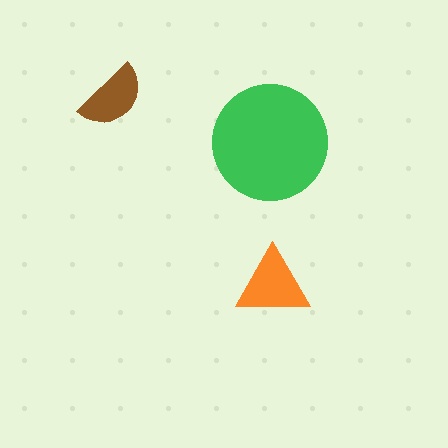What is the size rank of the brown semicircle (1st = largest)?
3rd.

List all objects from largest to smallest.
The green circle, the orange triangle, the brown semicircle.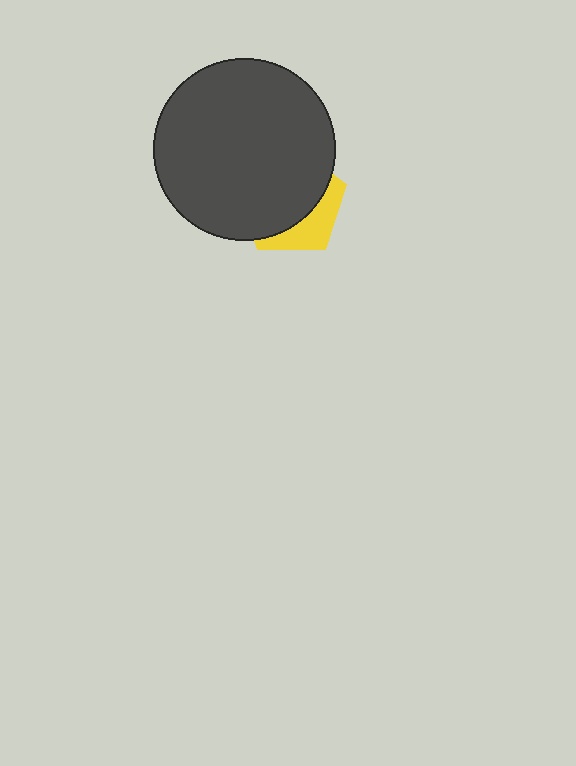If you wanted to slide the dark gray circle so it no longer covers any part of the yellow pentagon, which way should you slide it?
Slide it toward the upper-left — that is the most direct way to separate the two shapes.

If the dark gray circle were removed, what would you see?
You would see the complete yellow pentagon.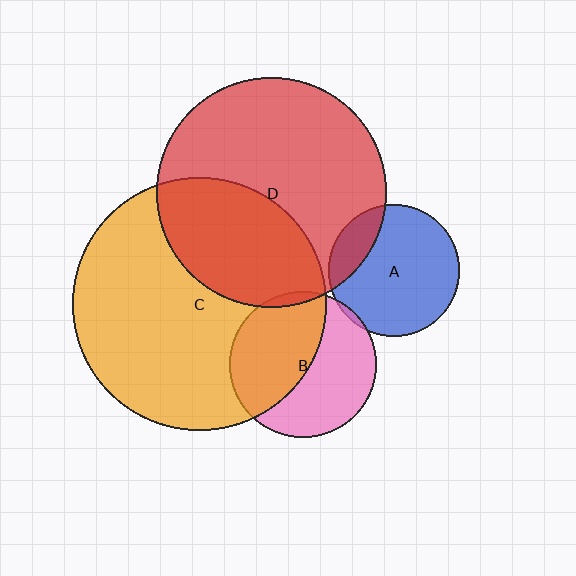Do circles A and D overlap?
Yes.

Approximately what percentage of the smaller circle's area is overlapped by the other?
Approximately 20%.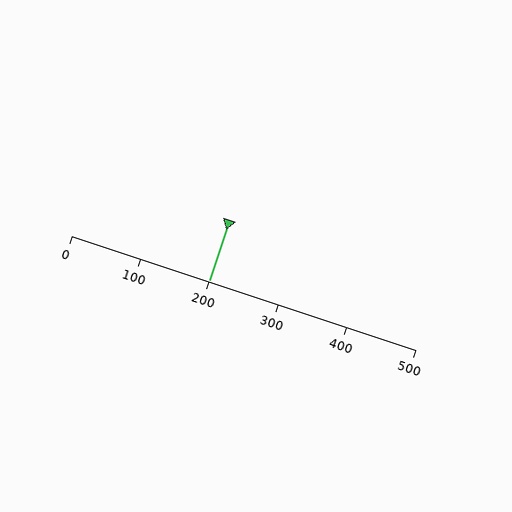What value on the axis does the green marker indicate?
The marker indicates approximately 200.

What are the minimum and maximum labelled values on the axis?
The axis runs from 0 to 500.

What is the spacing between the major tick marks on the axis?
The major ticks are spaced 100 apart.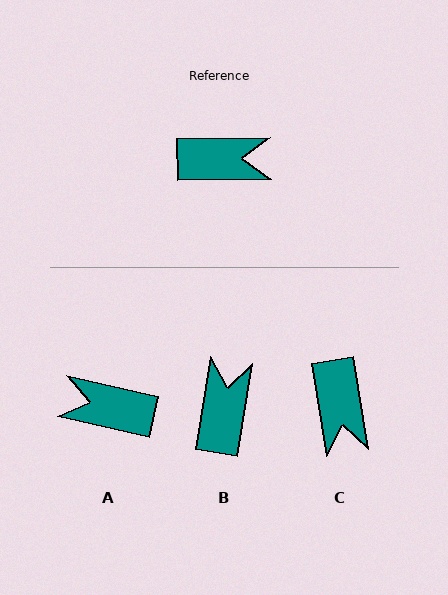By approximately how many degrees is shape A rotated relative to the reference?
Approximately 166 degrees counter-clockwise.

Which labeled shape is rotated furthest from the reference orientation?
A, about 166 degrees away.